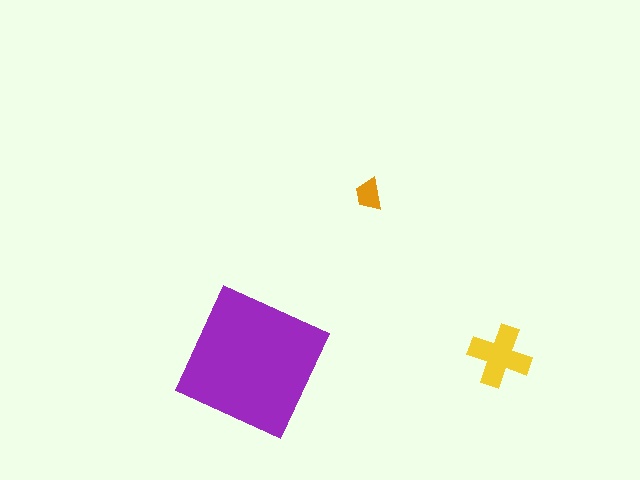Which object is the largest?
The purple square.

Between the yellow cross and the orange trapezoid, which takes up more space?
The yellow cross.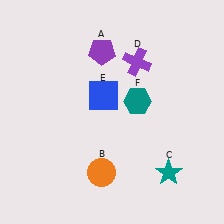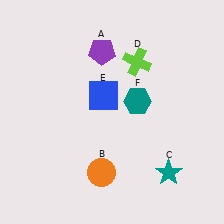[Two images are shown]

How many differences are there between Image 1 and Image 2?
There is 1 difference between the two images.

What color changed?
The cross (D) changed from purple in Image 1 to lime in Image 2.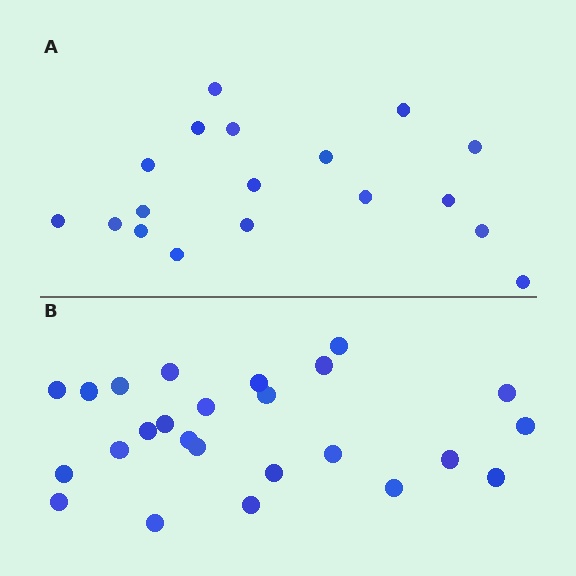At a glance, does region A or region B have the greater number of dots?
Region B (the bottom region) has more dots.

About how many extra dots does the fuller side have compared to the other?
Region B has roughly 8 or so more dots than region A.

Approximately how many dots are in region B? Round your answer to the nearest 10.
About 20 dots. (The exact count is 25, which rounds to 20.)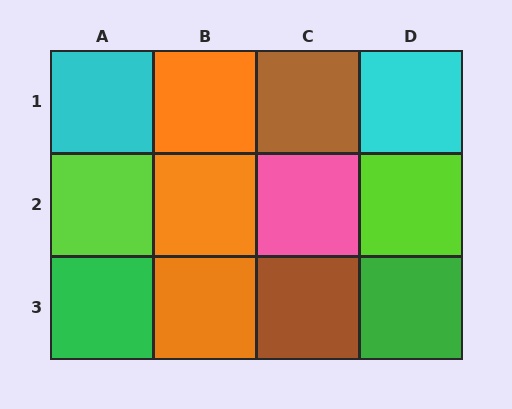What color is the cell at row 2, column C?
Pink.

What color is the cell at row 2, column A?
Lime.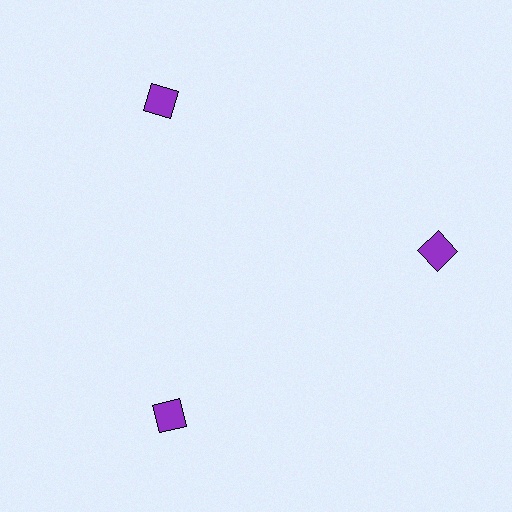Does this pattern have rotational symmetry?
Yes, this pattern has 3-fold rotational symmetry. It looks the same after rotating 120 degrees around the center.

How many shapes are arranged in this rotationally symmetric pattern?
There are 3 shapes, arranged in 3 groups of 1.